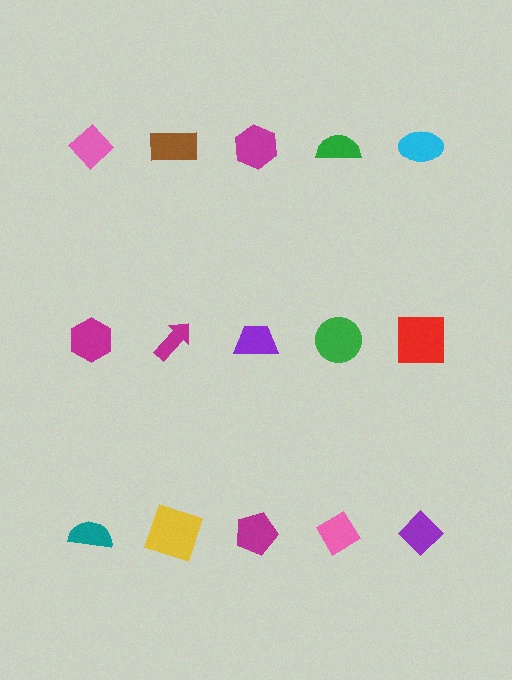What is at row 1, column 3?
A magenta hexagon.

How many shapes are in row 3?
5 shapes.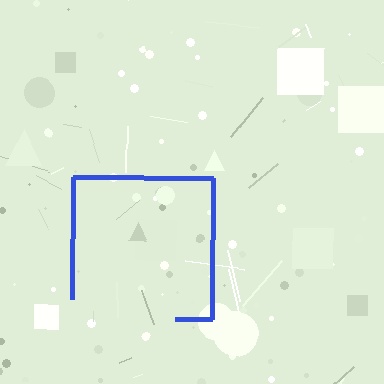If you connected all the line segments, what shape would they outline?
They would outline a square.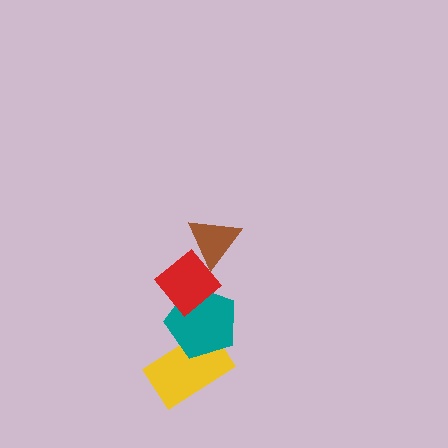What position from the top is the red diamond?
The red diamond is 2nd from the top.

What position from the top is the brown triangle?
The brown triangle is 1st from the top.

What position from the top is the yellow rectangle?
The yellow rectangle is 4th from the top.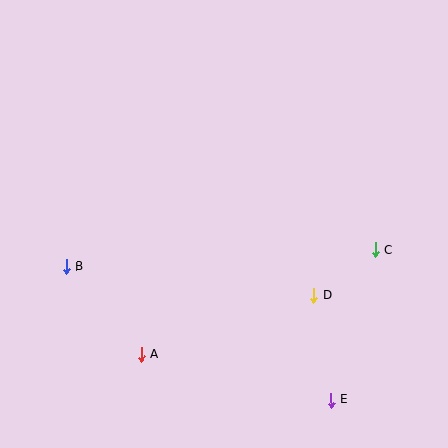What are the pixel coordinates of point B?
Point B is at (66, 266).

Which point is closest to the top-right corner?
Point C is closest to the top-right corner.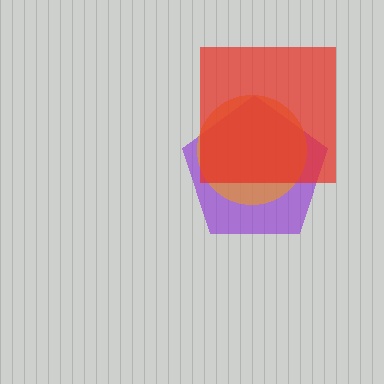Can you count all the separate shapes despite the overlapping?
Yes, there are 3 separate shapes.